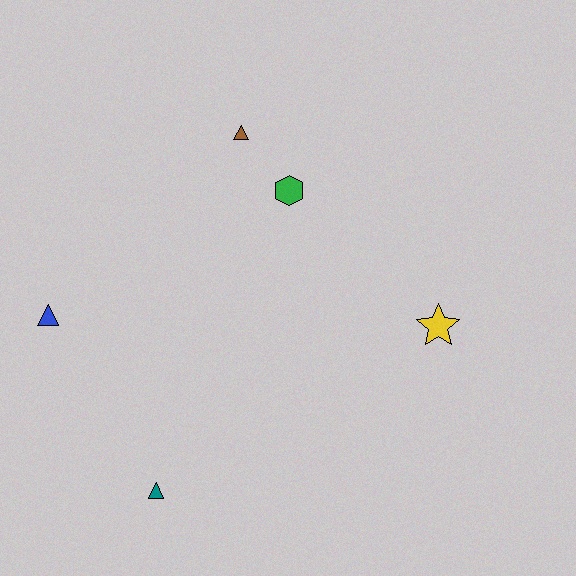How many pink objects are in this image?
There are no pink objects.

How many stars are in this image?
There is 1 star.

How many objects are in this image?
There are 5 objects.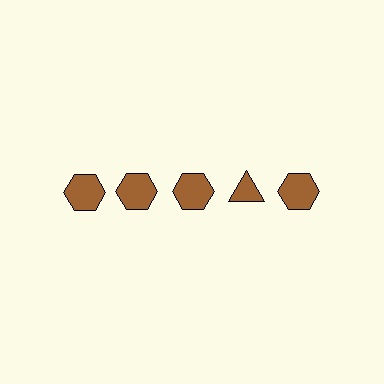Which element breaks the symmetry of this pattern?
The brown triangle in the top row, second from right column breaks the symmetry. All other shapes are brown hexagons.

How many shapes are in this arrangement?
There are 5 shapes arranged in a grid pattern.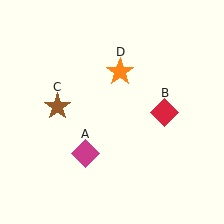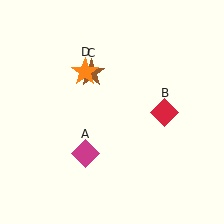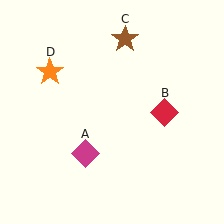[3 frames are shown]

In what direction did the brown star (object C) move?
The brown star (object C) moved up and to the right.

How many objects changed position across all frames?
2 objects changed position: brown star (object C), orange star (object D).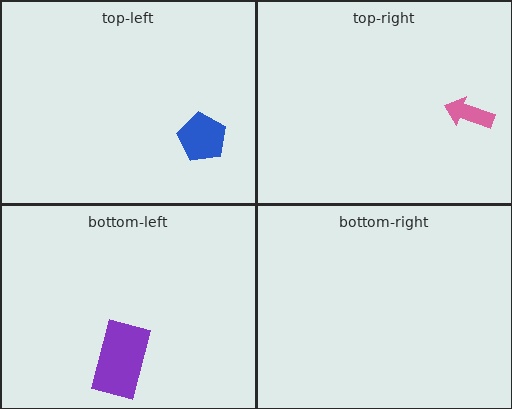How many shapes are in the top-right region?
1.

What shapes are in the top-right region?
The pink arrow.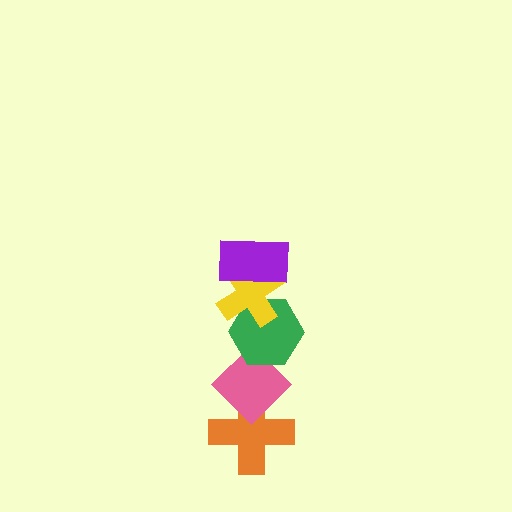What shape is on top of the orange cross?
The pink diamond is on top of the orange cross.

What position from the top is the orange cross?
The orange cross is 5th from the top.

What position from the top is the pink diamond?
The pink diamond is 4th from the top.